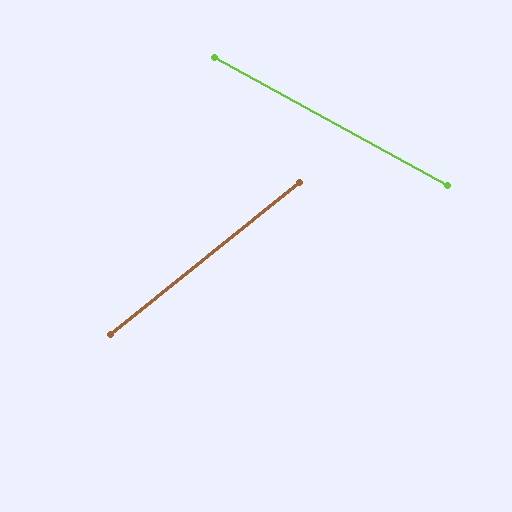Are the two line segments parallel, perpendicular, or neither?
Neither parallel nor perpendicular — they differ by about 68°.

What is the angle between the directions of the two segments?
Approximately 68 degrees.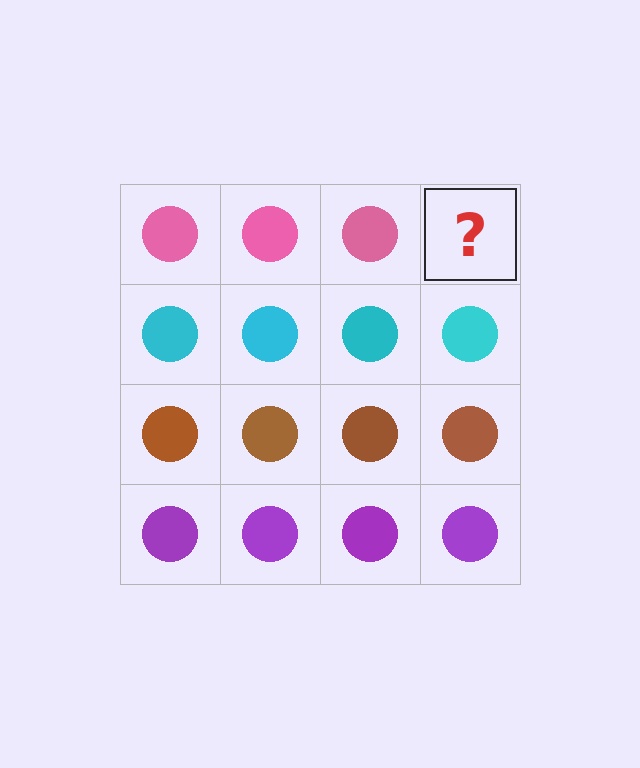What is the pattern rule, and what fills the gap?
The rule is that each row has a consistent color. The gap should be filled with a pink circle.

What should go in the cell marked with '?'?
The missing cell should contain a pink circle.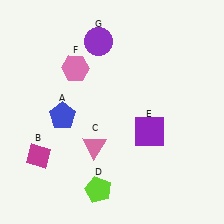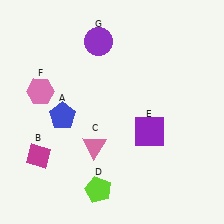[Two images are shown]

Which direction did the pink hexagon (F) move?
The pink hexagon (F) moved left.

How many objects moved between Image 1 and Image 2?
1 object moved between the two images.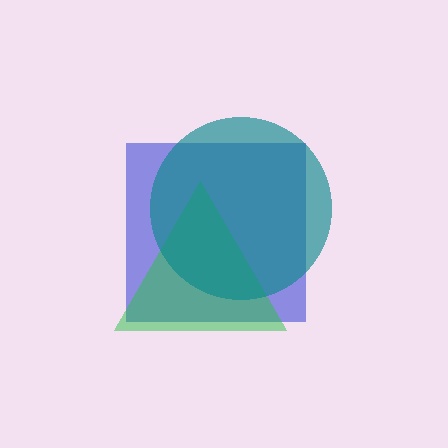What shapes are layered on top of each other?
The layered shapes are: a blue square, a green triangle, a teal circle.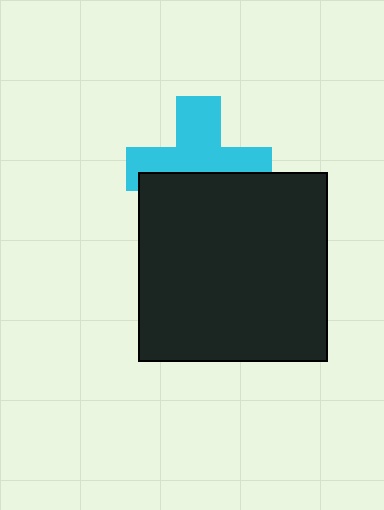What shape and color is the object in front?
The object in front is a black square.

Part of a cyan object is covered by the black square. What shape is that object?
It is a cross.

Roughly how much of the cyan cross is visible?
About half of it is visible (roughly 55%).